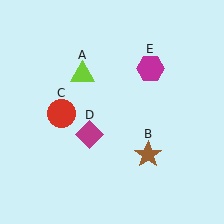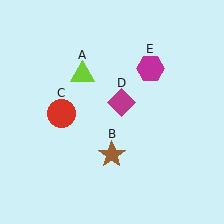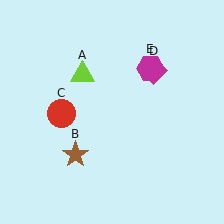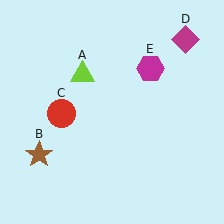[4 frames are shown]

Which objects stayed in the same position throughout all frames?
Lime triangle (object A) and red circle (object C) and magenta hexagon (object E) remained stationary.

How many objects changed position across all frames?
2 objects changed position: brown star (object B), magenta diamond (object D).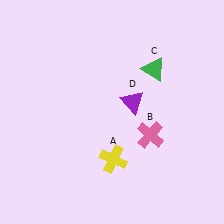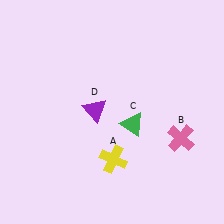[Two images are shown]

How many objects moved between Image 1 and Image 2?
3 objects moved between the two images.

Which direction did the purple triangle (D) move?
The purple triangle (D) moved left.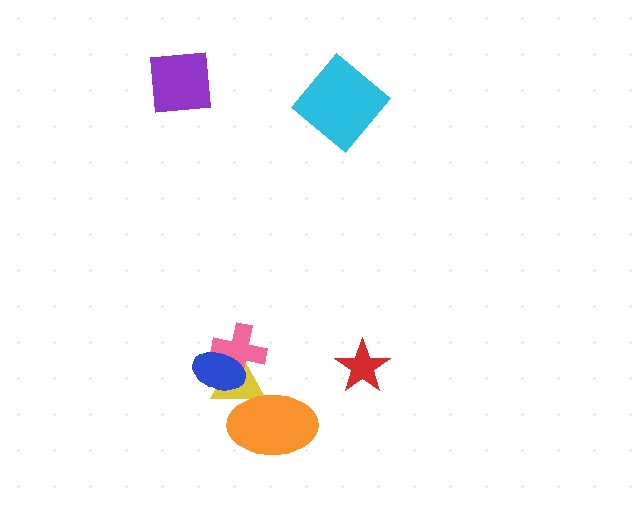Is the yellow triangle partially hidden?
Yes, it is partially covered by another shape.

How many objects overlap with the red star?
0 objects overlap with the red star.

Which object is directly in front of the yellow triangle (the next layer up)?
The pink cross is directly in front of the yellow triangle.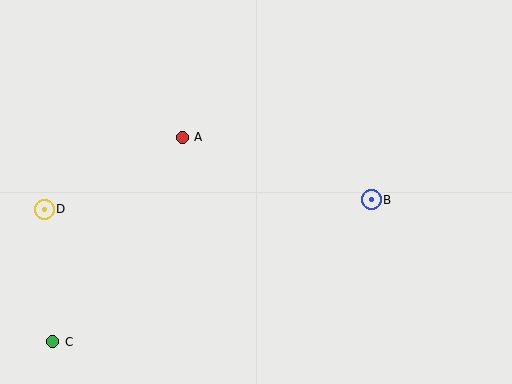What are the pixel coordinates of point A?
Point A is at (182, 137).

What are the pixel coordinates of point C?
Point C is at (53, 342).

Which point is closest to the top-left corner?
Point D is closest to the top-left corner.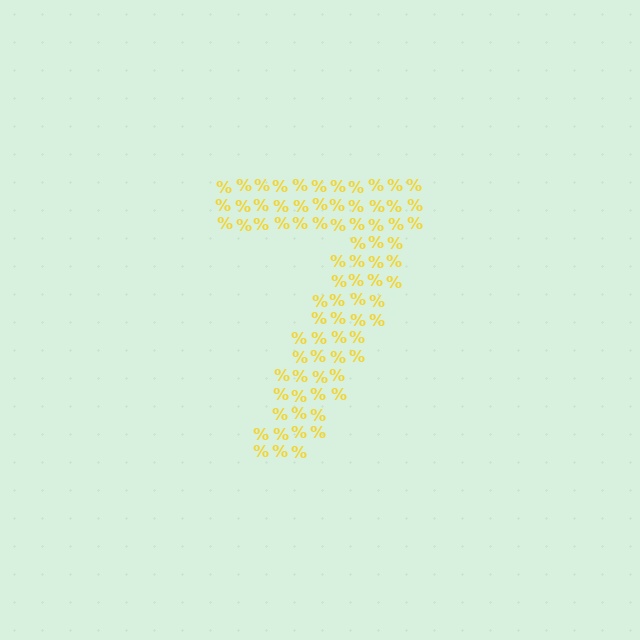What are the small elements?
The small elements are percent signs.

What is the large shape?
The large shape is the digit 7.